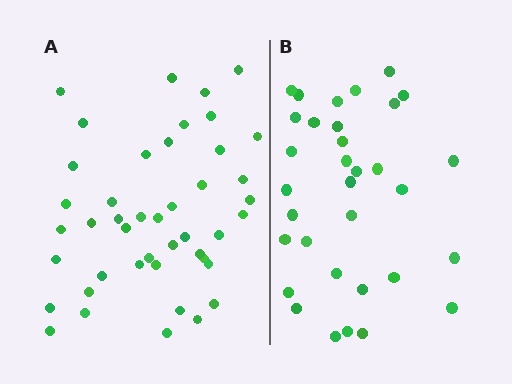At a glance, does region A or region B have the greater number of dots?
Region A (the left region) has more dots.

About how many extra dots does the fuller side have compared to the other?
Region A has roughly 12 or so more dots than region B.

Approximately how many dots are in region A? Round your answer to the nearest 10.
About 40 dots. (The exact count is 44, which rounds to 40.)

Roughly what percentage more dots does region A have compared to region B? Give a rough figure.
About 35% more.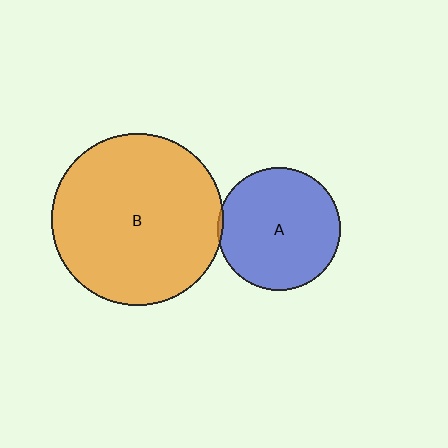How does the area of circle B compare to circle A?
Approximately 2.0 times.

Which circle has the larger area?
Circle B (orange).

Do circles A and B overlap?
Yes.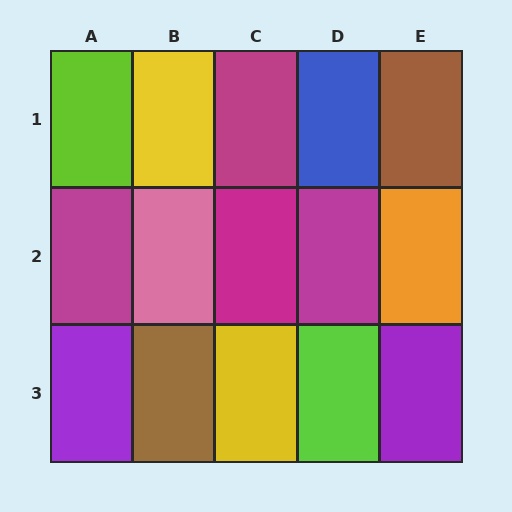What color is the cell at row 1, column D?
Blue.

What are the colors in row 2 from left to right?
Magenta, pink, magenta, magenta, orange.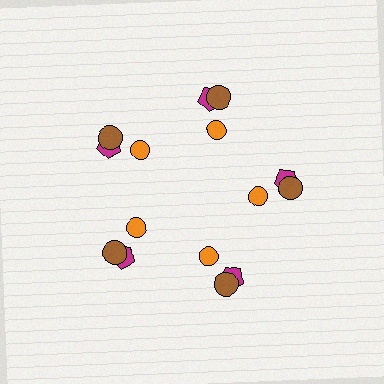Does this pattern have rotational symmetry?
Yes, this pattern has 5-fold rotational symmetry. It looks the same after rotating 72 degrees around the center.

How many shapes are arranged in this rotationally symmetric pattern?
There are 15 shapes, arranged in 5 groups of 3.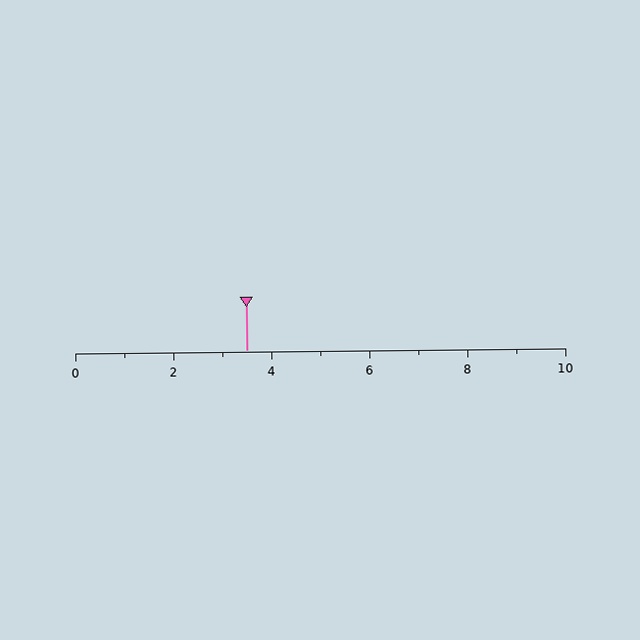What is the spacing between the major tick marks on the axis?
The major ticks are spaced 2 apart.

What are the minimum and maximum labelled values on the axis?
The axis runs from 0 to 10.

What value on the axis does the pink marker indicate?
The marker indicates approximately 3.5.